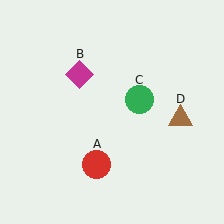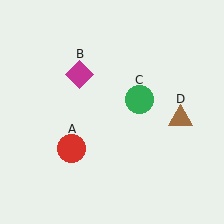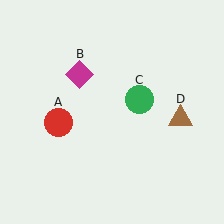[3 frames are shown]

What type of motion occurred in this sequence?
The red circle (object A) rotated clockwise around the center of the scene.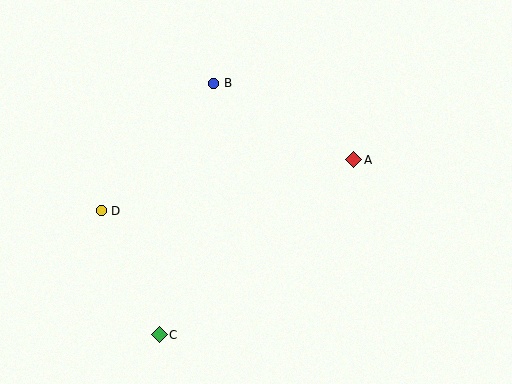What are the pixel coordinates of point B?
Point B is at (214, 83).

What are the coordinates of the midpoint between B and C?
The midpoint between B and C is at (186, 209).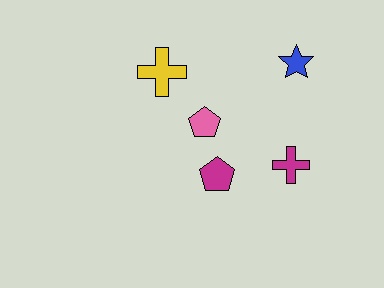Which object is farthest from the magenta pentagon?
The blue star is farthest from the magenta pentagon.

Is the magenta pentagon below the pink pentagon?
Yes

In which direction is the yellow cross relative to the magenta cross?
The yellow cross is to the left of the magenta cross.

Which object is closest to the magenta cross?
The magenta pentagon is closest to the magenta cross.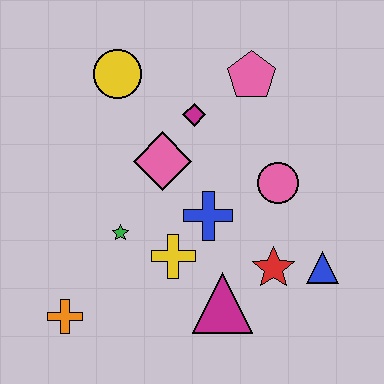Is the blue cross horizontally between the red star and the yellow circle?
Yes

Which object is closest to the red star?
The blue triangle is closest to the red star.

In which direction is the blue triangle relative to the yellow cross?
The blue triangle is to the right of the yellow cross.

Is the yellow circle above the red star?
Yes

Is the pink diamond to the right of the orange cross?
Yes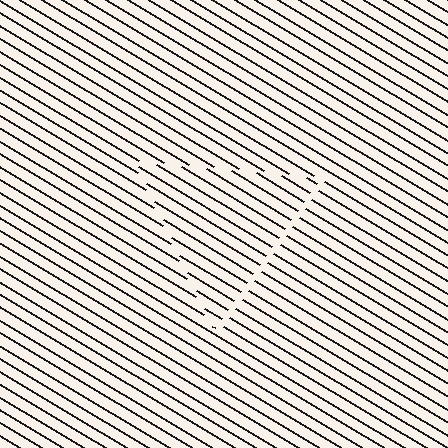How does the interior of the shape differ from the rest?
The interior of the shape contains the same grating, shifted by half a period — the contour is defined by the phase discontinuity where line-ends from the inner and outer gratings abut.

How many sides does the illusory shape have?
3 sides — the line-ends trace a triangle.